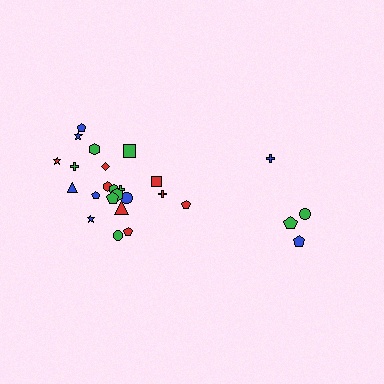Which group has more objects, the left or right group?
The left group.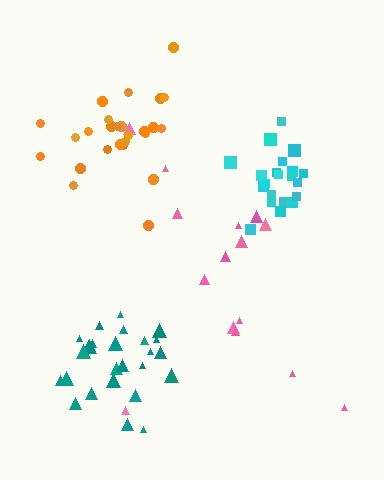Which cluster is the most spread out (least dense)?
Pink.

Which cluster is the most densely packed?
Cyan.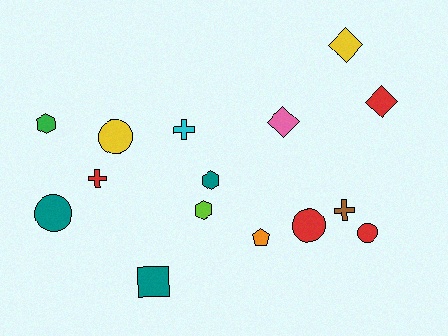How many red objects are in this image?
There are 4 red objects.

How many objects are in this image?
There are 15 objects.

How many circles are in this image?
There are 4 circles.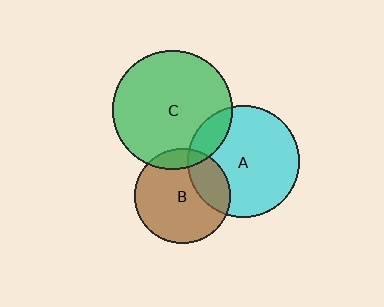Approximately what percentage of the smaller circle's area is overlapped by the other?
Approximately 10%.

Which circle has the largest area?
Circle C (green).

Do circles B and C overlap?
Yes.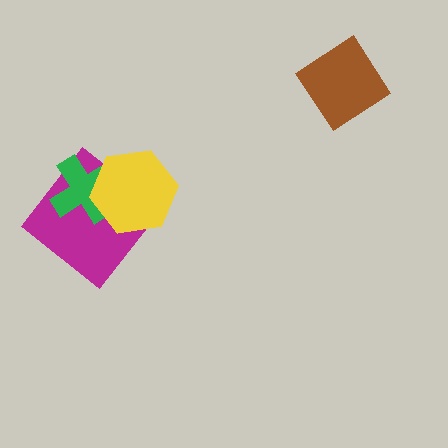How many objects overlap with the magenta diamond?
2 objects overlap with the magenta diamond.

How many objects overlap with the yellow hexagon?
2 objects overlap with the yellow hexagon.